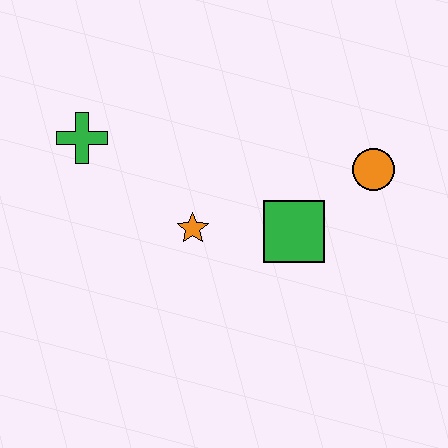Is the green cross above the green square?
Yes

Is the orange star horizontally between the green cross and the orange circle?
Yes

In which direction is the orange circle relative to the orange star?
The orange circle is to the right of the orange star.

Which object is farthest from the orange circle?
The green cross is farthest from the orange circle.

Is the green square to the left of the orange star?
No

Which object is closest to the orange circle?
The green square is closest to the orange circle.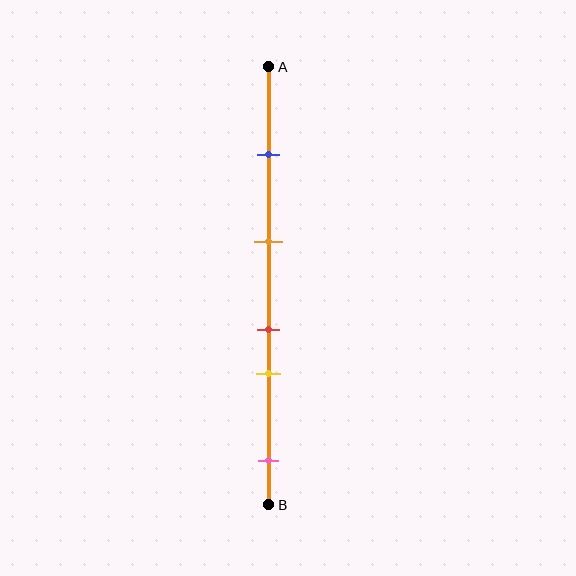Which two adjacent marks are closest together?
The red and yellow marks are the closest adjacent pair.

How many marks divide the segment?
There are 5 marks dividing the segment.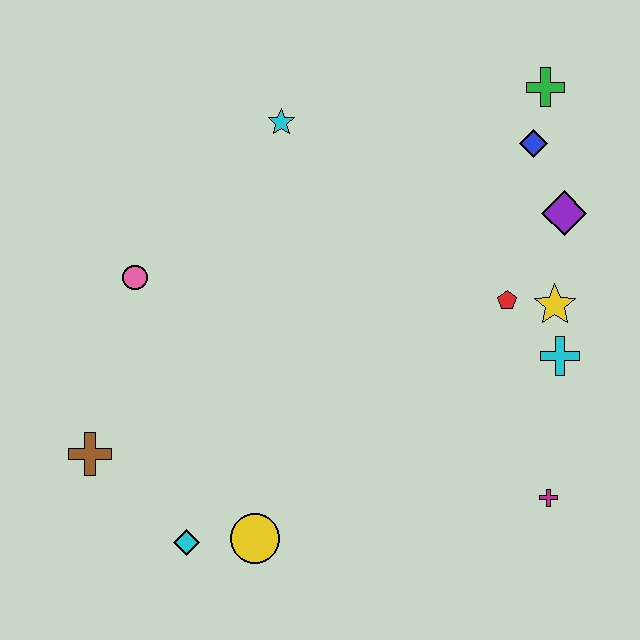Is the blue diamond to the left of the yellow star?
Yes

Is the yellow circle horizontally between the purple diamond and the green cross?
No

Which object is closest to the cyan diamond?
The yellow circle is closest to the cyan diamond.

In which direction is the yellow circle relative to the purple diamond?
The yellow circle is below the purple diamond.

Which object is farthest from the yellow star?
The brown cross is farthest from the yellow star.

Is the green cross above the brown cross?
Yes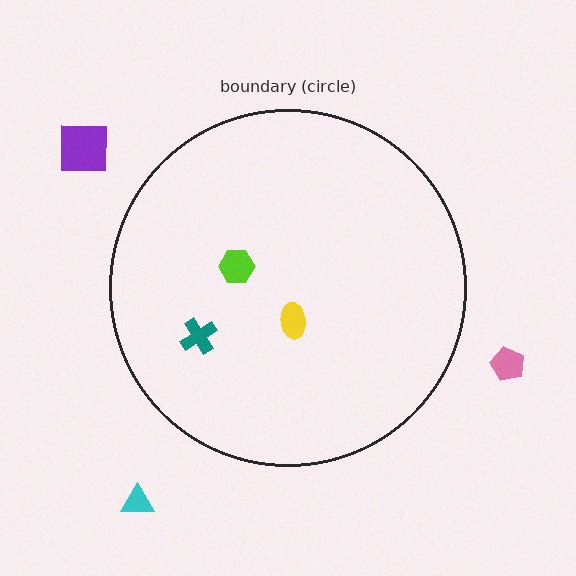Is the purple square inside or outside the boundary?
Outside.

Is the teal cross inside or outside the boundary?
Inside.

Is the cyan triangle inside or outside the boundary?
Outside.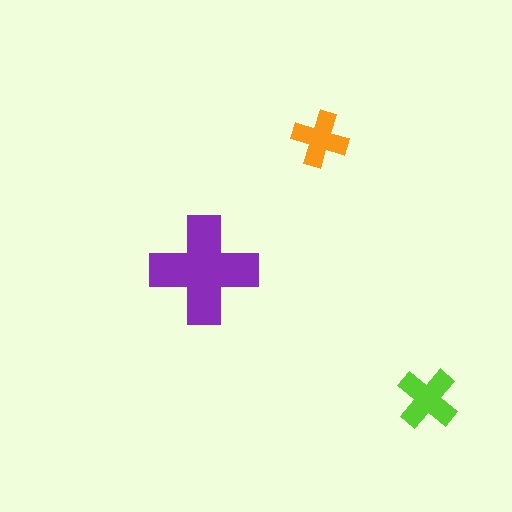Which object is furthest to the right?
The lime cross is rightmost.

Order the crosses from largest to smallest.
the purple one, the lime one, the orange one.